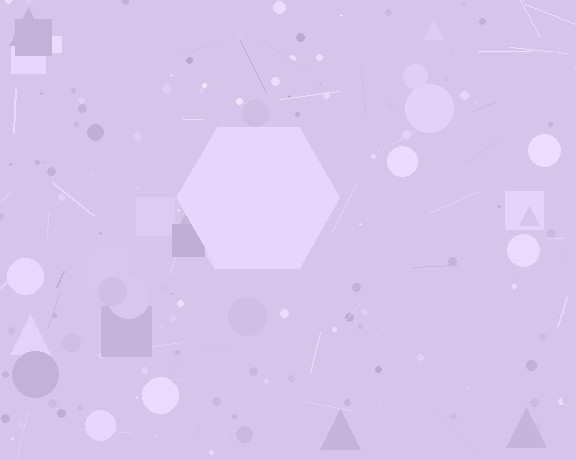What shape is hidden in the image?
A hexagon is hidden in the image.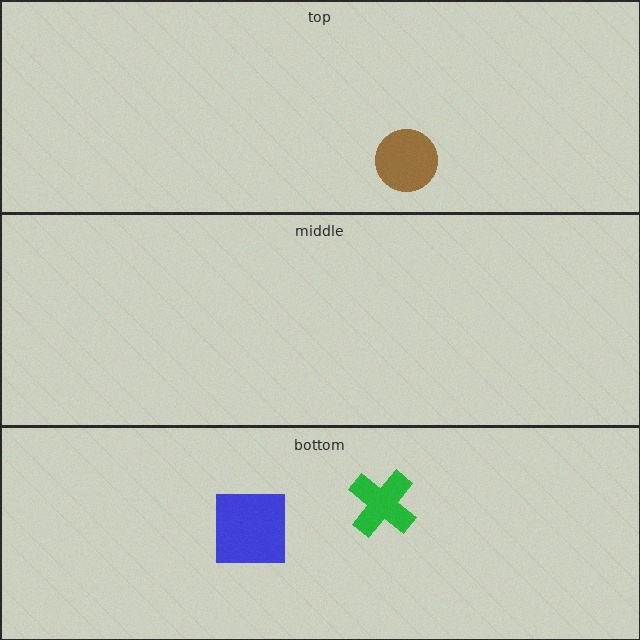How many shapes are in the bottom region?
2.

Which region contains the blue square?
The bottom region.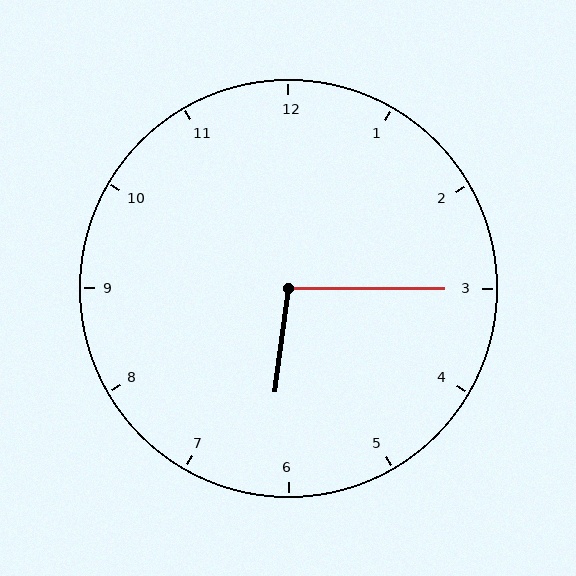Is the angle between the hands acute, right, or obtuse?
It is obtuse.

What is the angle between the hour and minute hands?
Approximately 98 degrees.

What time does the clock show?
6:15.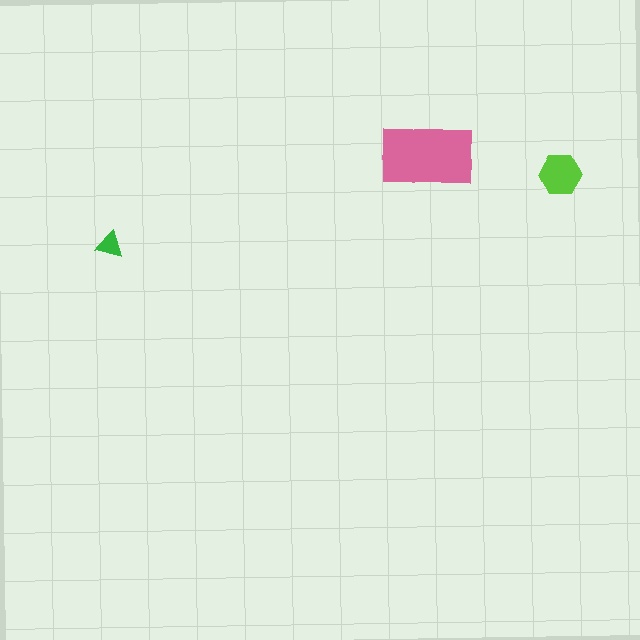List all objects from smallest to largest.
The green triangle, the lime hexagon, the pink rectangle.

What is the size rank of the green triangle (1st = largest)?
3rd.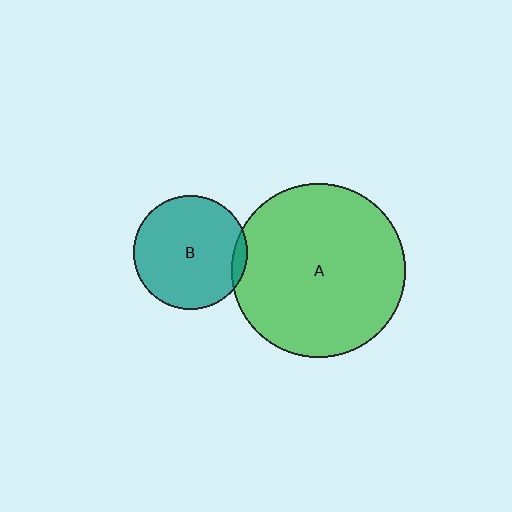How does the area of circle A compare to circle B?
Approximately 2.3 times.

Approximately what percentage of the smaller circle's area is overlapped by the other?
Approximately 5%.